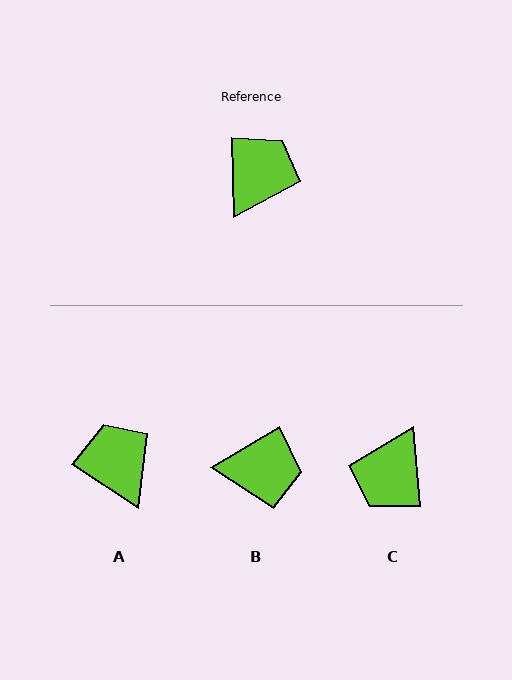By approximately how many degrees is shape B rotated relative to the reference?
Approximately 61 degrees clockwise.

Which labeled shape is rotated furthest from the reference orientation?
C, about 177 degrees away.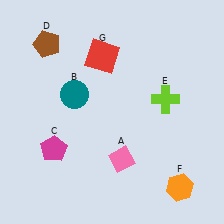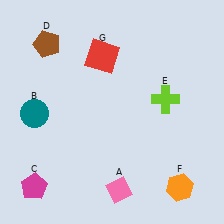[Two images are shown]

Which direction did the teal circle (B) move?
The teal circle (B) moved left.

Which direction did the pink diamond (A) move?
The pink diamond (A) moved down.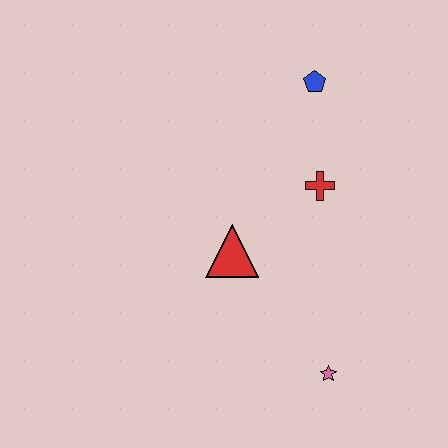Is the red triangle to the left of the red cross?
Yes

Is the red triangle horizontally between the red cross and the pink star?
No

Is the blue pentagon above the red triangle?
Yes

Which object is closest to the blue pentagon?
The red cross is closest to the blue pentagon.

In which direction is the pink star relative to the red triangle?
The pink star is below the red triangle.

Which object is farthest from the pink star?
The blue pentagon is farthest from the pink star.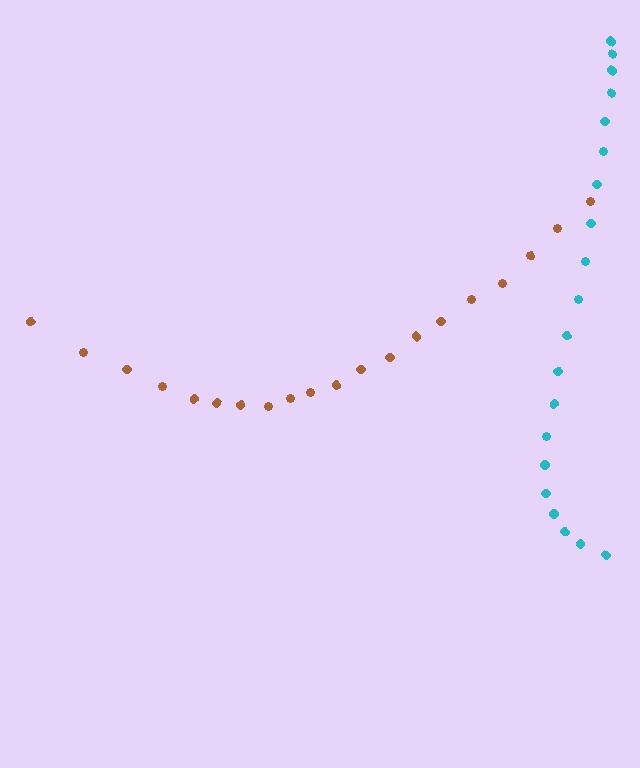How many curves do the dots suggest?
There are 2 distinct paths.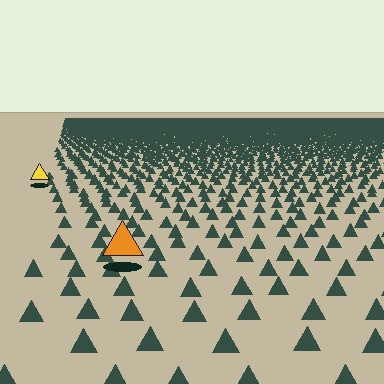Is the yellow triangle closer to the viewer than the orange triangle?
No. The orange triangle is closer — you can tell from the texture gradient: the ground texture is coarser near it.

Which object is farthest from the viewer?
The yellow triangle is farthest from the viewer. It appears smaller and the ground texture around it is denser.